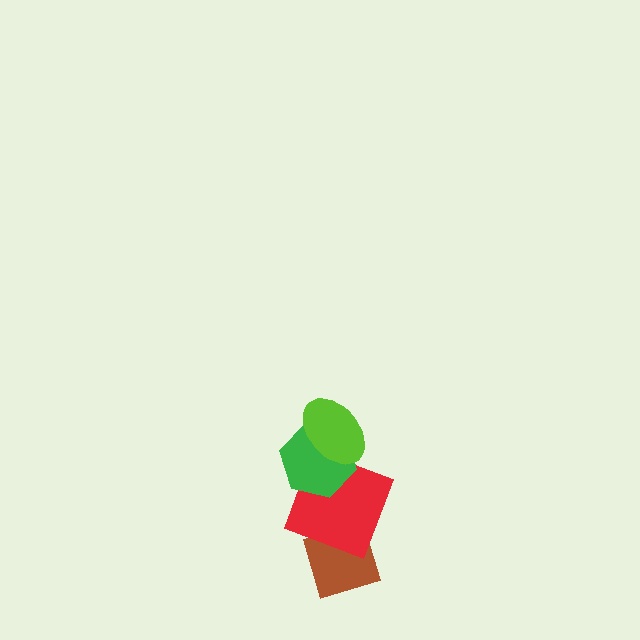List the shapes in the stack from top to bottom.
From top to bottom: the lime ellipse, the green hexagon, the red square, the brown diamond.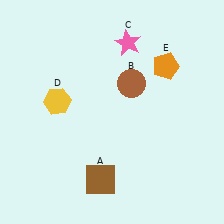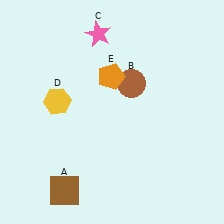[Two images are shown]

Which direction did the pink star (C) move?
The pink star (C) moved left.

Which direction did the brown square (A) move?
The brown square (A) moved left.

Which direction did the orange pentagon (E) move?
The orange pentagon (E) moved left.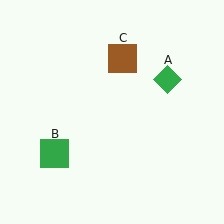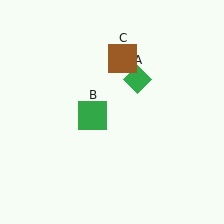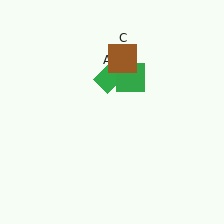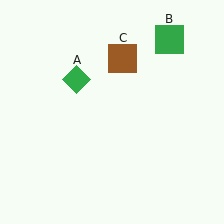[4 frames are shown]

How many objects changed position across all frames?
2 objects changed position: green diamond (object A), green square (object B).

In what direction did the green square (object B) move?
The green square (object B) moved up and to the right.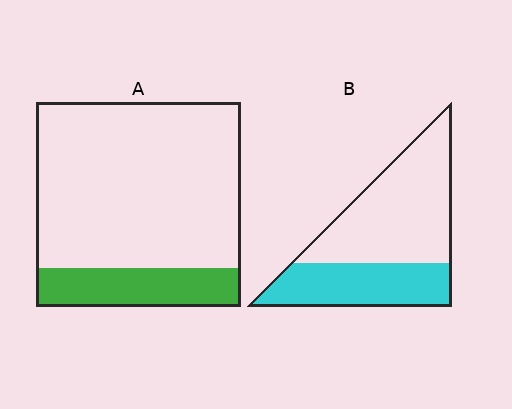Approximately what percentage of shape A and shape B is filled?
A is approximately 20% and B is approximately 40%.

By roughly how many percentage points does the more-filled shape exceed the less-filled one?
By roughly 20 percentage points (B over A).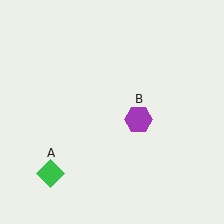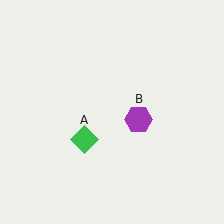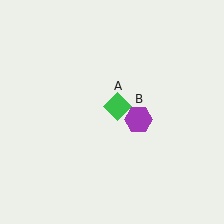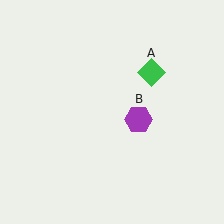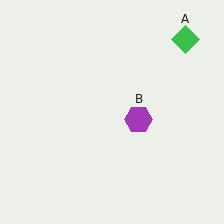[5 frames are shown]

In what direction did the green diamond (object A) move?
The green diamond (object A) moved up and to the right.